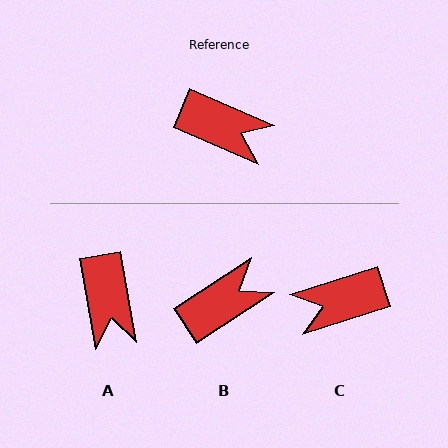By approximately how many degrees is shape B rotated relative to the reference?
Approximately 56 degrees counter-clockwise.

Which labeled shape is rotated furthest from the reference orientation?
C, about 139 degrees away.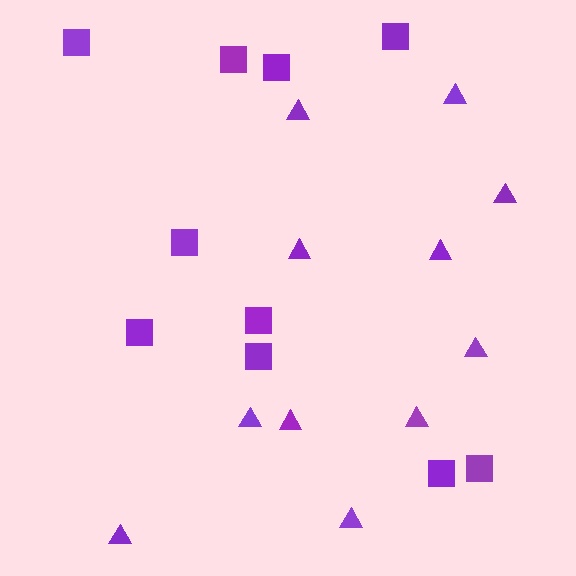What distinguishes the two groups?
There are 2 groups: one group of squares (10) and one group of triangles (11).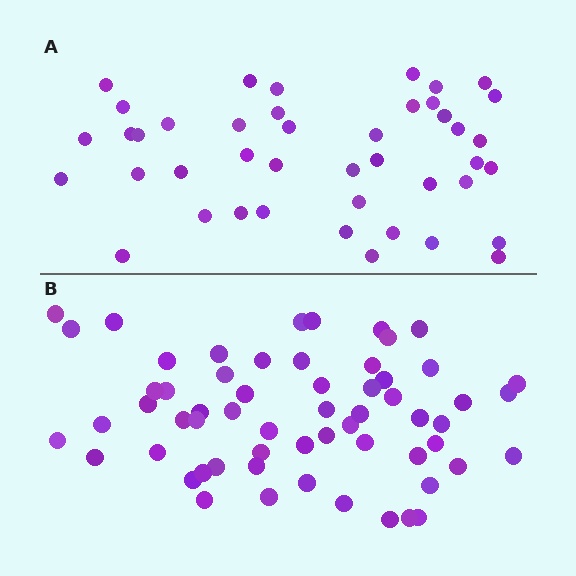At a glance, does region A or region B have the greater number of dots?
Region B (the bottom region) has more dots.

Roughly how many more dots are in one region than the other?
Region B has approximately 15 more dots than region A.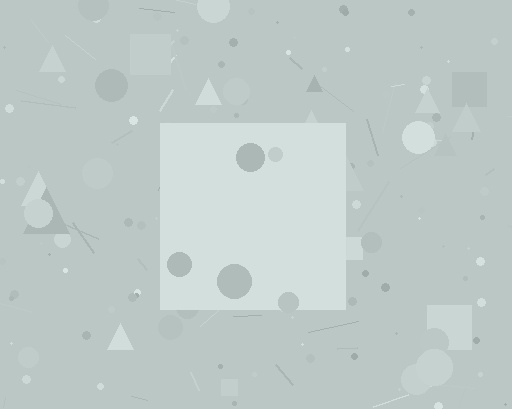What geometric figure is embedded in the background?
A square is embedded in the background.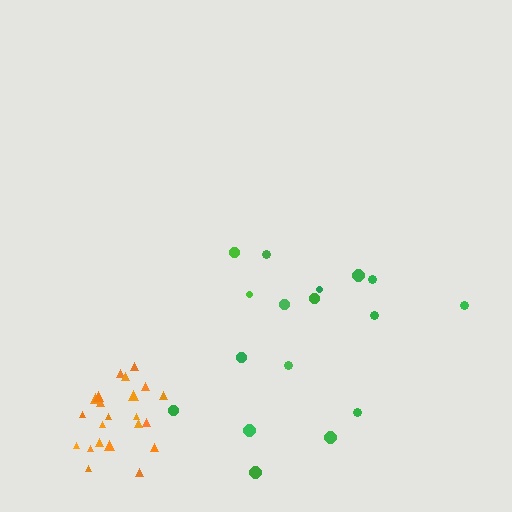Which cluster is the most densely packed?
Orange.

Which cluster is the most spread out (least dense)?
Green.